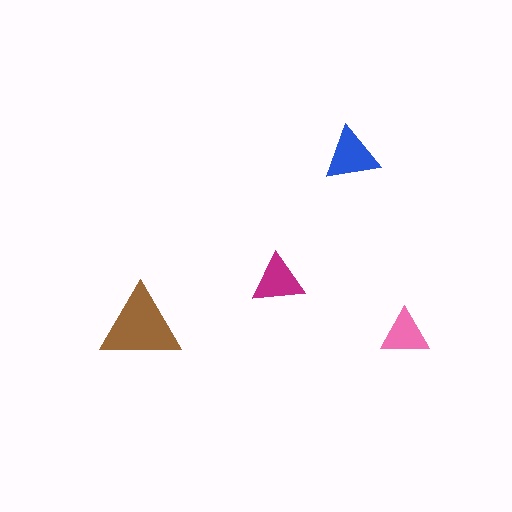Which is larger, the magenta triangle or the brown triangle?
The brown one.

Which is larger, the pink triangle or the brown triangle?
The brown one.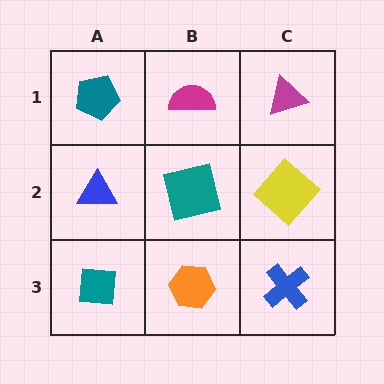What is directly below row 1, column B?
A teal square.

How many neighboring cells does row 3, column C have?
2.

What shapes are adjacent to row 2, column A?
A teal pentagon (row 1, column A), a teal square (row 3, column A), a teal square (row 2, column B).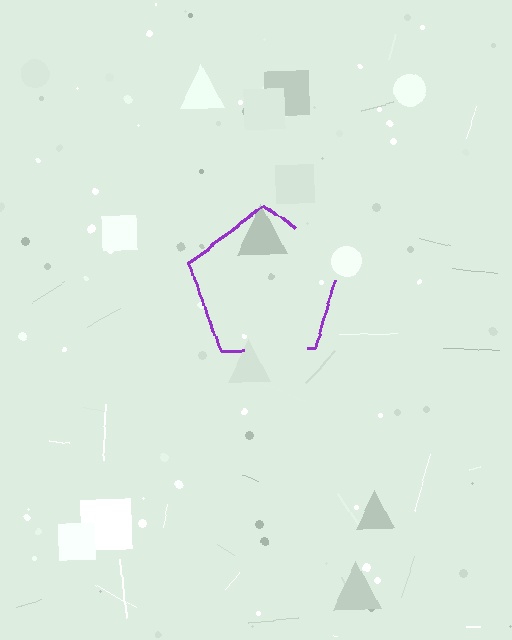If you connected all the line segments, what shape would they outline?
They would outline a pentagon.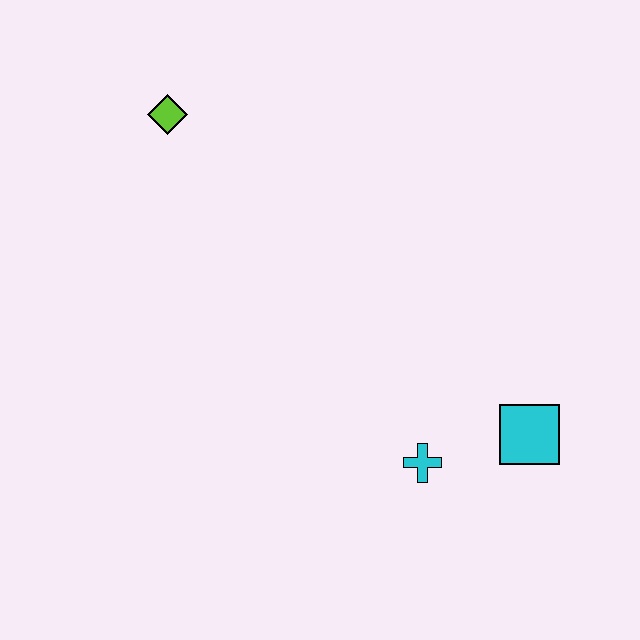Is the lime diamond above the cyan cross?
Yes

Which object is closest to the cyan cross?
The cyan square is closest to the cyan cross.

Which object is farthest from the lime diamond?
The cyan square is farthest from the lime diamond.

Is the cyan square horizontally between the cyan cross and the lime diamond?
No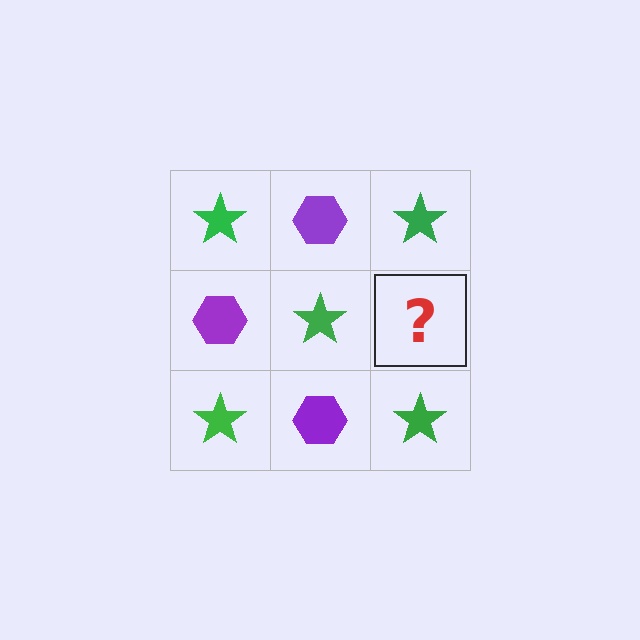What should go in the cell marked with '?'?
The missing cell should contain a purple hexagon.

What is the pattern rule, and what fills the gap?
The rule is that it alternates green star and purple hexagon in a checkerboard pattern. The gap should be filled with a purple hexagon.